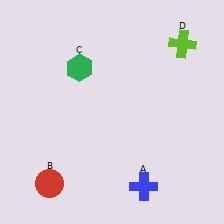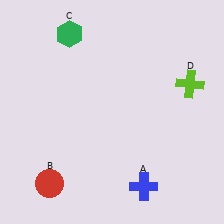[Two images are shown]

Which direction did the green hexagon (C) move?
The green hexagon (C) moved up.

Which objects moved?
The objects that moved are: the green hexagon (C), the lime cross (D).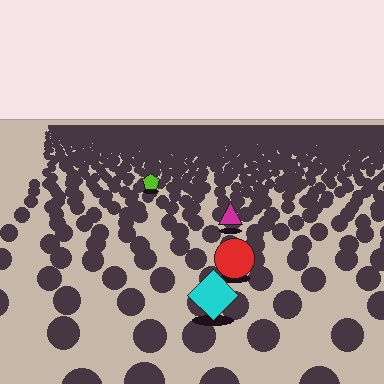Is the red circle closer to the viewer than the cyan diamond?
No. The cyan diamond is closer — you can tell from the texture gradient: the ground texture is coarser near it.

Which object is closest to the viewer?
The cyan diamond is closest. The texture marks near it are larger and more spread out.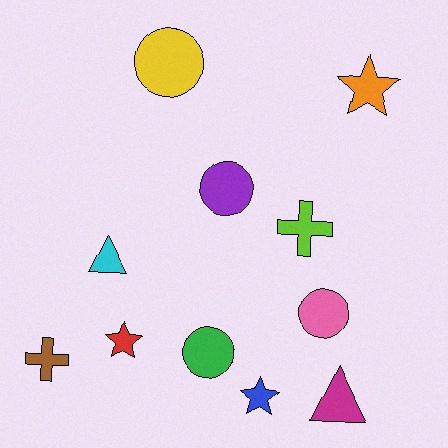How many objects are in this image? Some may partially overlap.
There are 11 objects.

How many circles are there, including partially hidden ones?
There are 4 circles.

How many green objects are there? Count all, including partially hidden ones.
There is 1 green object.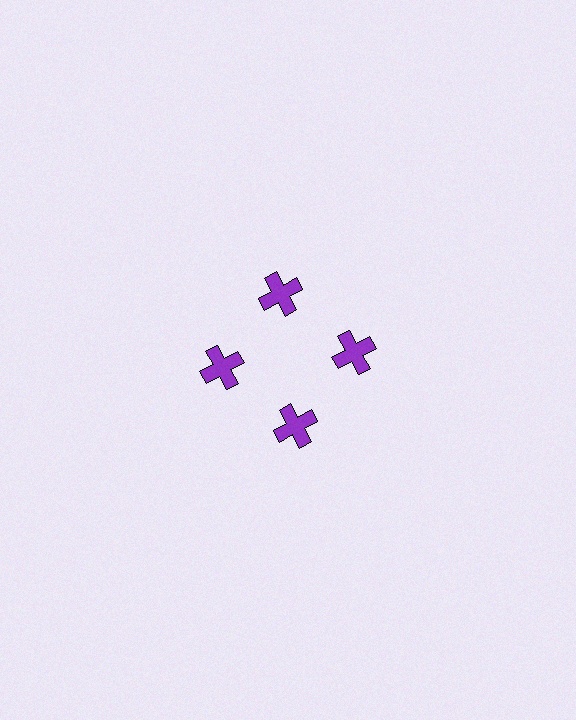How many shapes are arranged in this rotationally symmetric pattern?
There are 4 shapes, arranged in 4 groups of 1.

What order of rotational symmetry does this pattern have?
This pattern has 4-fold rotational symmetry.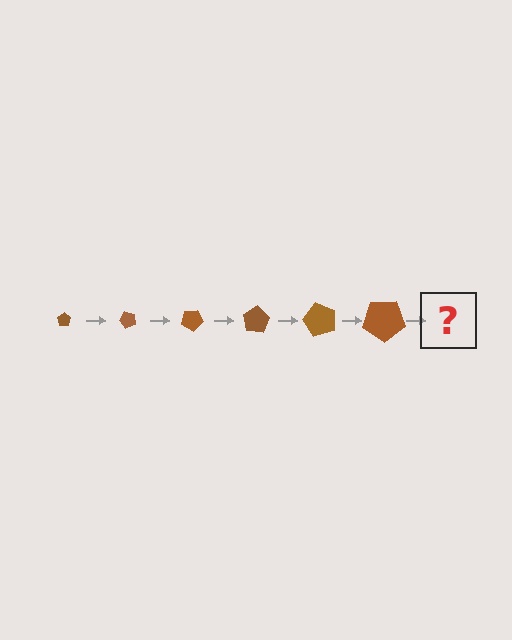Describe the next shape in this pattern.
It should be a pentagon, larger than the previous one and rotated 300 degrees from the start.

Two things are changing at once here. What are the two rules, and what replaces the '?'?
The two rules are that the pentagon grows larger each step and it rotates 50 degrees each step. The '?' should be a pentagon, larger than the previous one and rotated 300 degrees from the start.